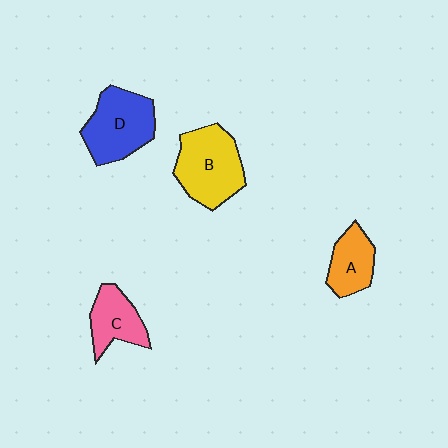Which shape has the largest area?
Shape B (yellow).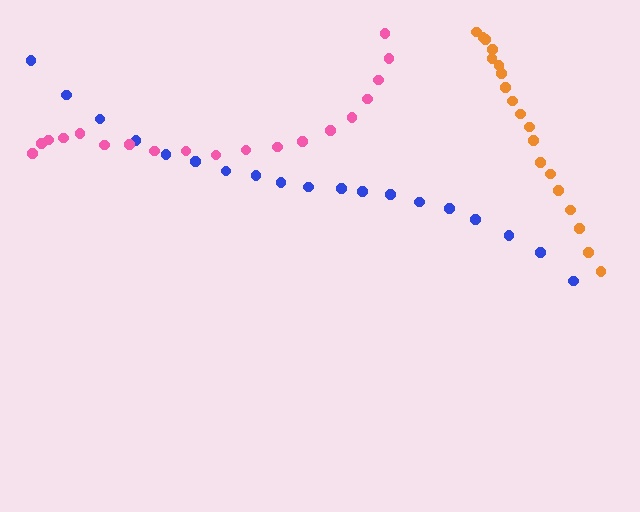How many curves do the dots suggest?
There are 3 distinct paths.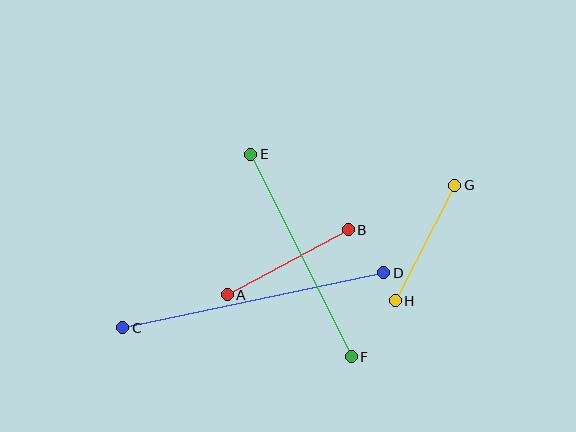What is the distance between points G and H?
The distance is approximately 130 pixels.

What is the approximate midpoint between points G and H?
The midpoint is at approximately (425, 243) pixels.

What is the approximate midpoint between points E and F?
The midpoint is at approximately (301, 255) pixels.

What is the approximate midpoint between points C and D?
The midpoint is at approximately (253, 300) pixels.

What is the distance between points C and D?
The distance is approximately 267 pixels.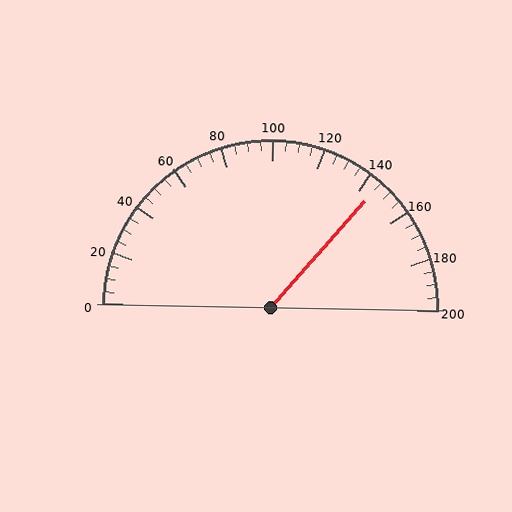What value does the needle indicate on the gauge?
The needle indicates approximately 145.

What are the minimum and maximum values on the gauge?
The gauge ranges from 0 to 200.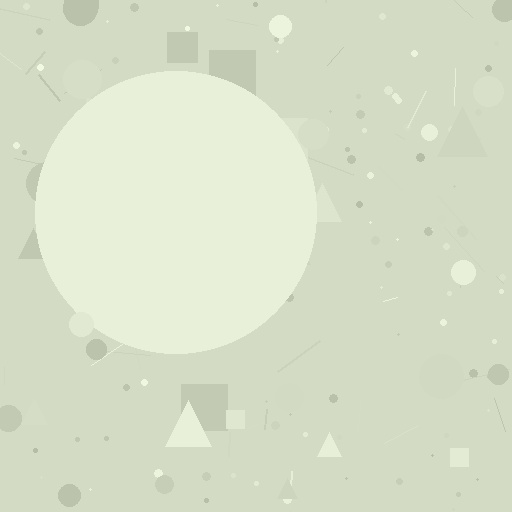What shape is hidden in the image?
A circle is hidden in the image.